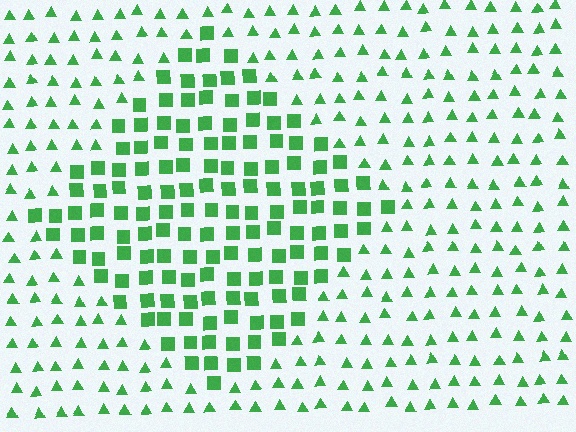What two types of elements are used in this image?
The image uses squares inside the diamond region and triangles outside it.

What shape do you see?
I see a diamond.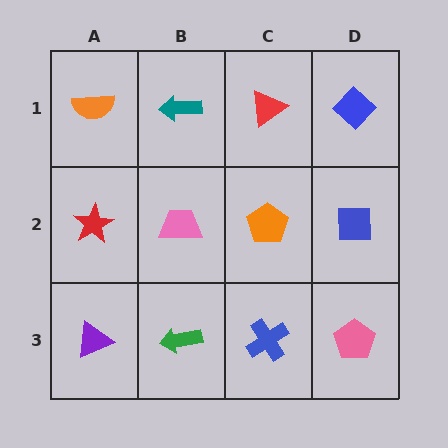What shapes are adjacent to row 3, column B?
A pink trapezoid (row 2, column B), a purple triangle (row 3, column A), a blue cross (row 3, column C).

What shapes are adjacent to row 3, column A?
A red star (row 2, column A), a green arrow (row 3, column B).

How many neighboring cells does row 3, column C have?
3.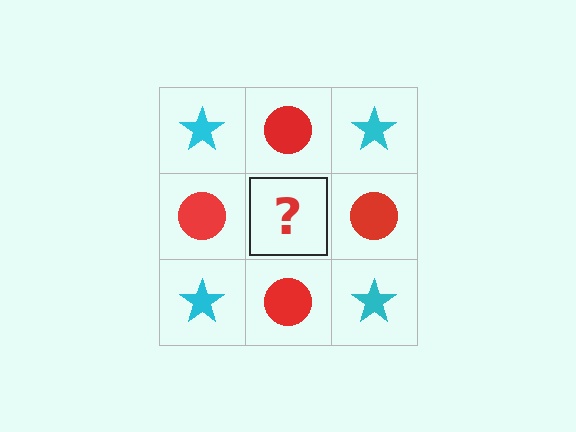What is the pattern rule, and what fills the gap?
The rule is that it alternates cyan star and red circle in a checkerboard pattern. The gap should be filled with a cyan star.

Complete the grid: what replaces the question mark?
The question mark should be replaced with a cyan star.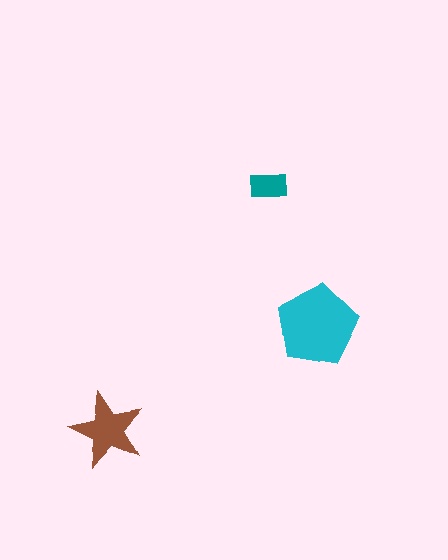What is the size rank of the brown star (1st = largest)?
2nd.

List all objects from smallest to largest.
The teal rectangle, the brown star, the cyan pentagon.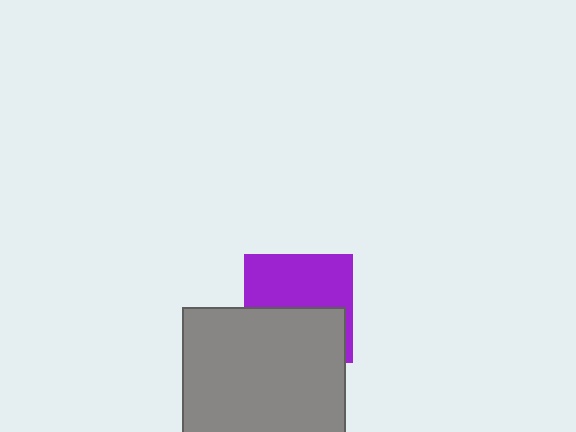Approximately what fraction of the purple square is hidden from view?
Roughly 47% of the purple square is hidden behind the gray rectangle.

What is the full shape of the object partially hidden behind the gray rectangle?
The partially hidden object is a purple square.